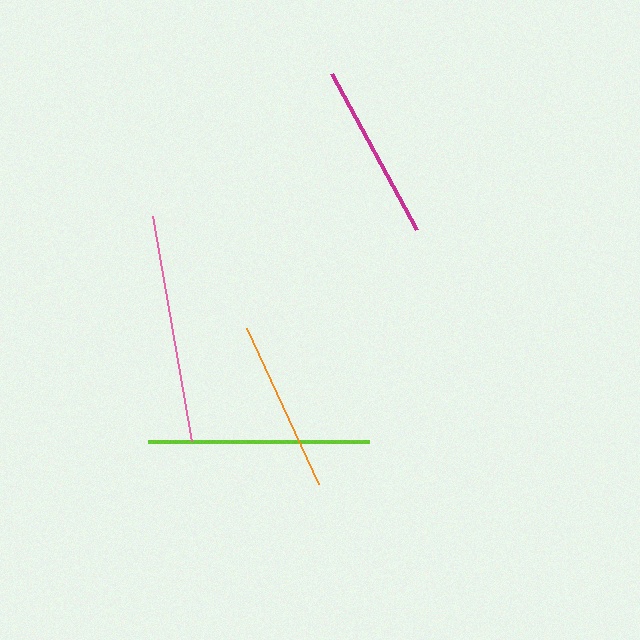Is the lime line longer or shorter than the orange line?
The lime line is longer than the orange line.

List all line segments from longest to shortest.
From longest to shortest: pink, lime, magenta, orange.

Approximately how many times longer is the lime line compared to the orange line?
The lime line is approximately 1.3 times the length of the orange line.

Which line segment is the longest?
The pink line is the longest at approximately 228 pixels.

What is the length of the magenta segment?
The magenta segment is approximately 177 pixels long.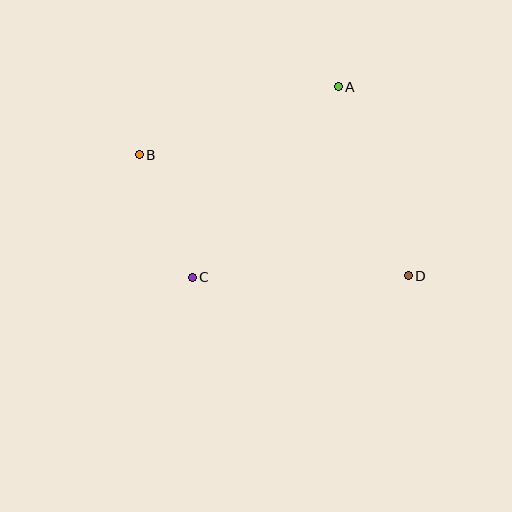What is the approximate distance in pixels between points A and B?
The distance between A and B is approximately 211 pixels.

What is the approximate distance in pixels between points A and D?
The distance between A and D is approximately 201 pixels.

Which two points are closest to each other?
Points B and C are closest to each other.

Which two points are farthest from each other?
Points B and D are farthest from each other.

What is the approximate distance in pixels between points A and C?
The distance between A and C is approximately 240 pixels.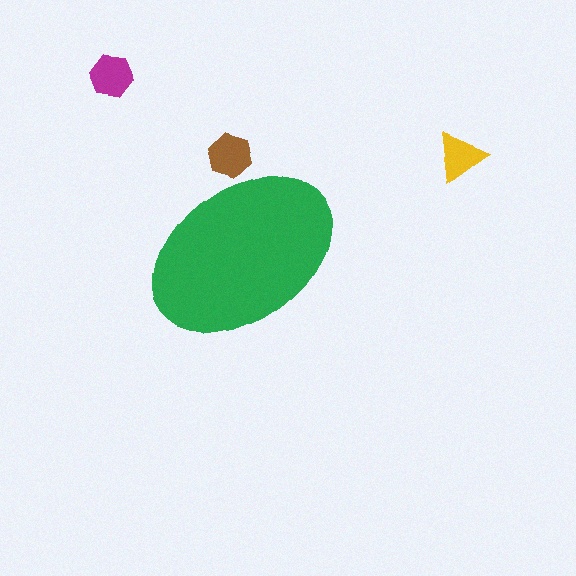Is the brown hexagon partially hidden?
Yes, the brown hexagon is partially hidden behind the green ellipse.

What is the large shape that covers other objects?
A green ellipse.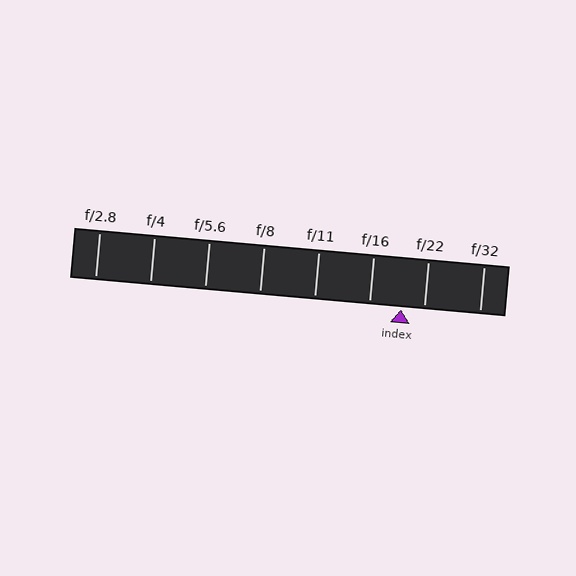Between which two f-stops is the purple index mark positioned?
The index mark is between f/16 and f/22.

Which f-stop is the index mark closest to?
The index mark is closest to f/22.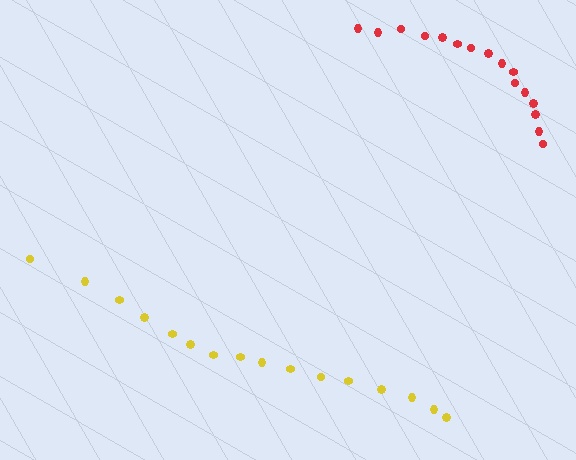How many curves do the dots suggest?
There are 2 distinct paths.